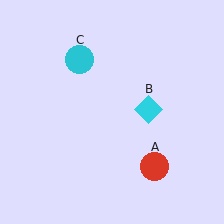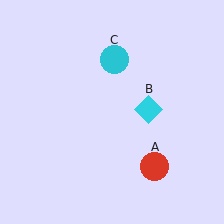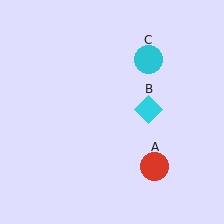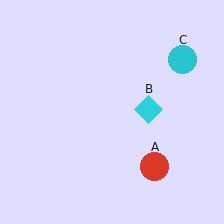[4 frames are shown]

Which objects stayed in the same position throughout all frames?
Red circle (object A) and cyan diamond (object B) remained stationary.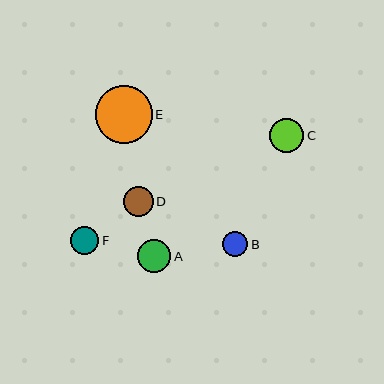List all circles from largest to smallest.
From largest to smallest: E, C, A, D, F, B.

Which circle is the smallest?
Circle B is the smallest with a size of approximately 25 pixels.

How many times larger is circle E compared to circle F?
Circle E is approximately 2.0 times the size of circle F.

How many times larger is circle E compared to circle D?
Circle E is approximately 1.9 times the size of circle D.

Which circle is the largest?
Circle E is the largest with a size of approximately 57 pixels.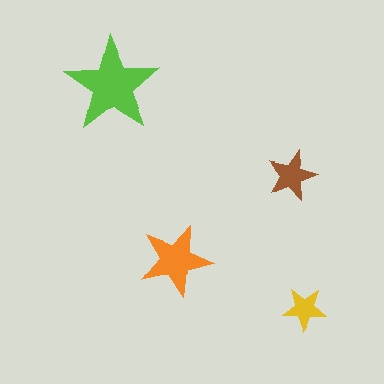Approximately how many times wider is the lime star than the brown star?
About 2 times wider.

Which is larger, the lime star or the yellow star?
The lime one.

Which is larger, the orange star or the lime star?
The lime one.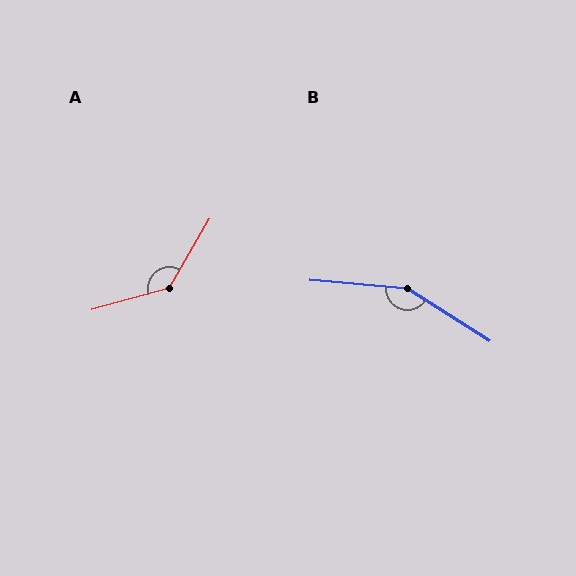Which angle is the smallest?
A, at approximately 136 degrees.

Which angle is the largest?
B, at approximately 152 degrees.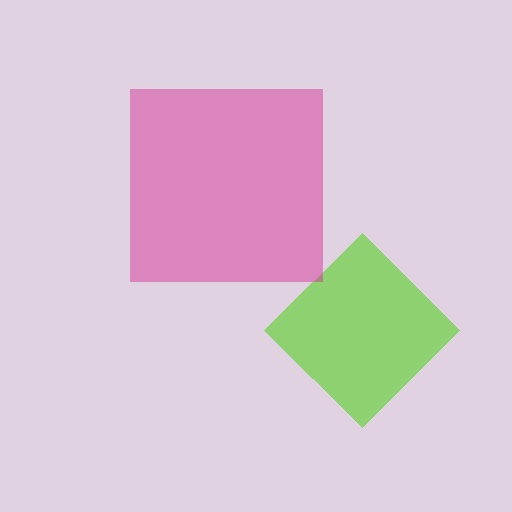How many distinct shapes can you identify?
There are 2 distinct shapes: a lime diamond, a magenta square.